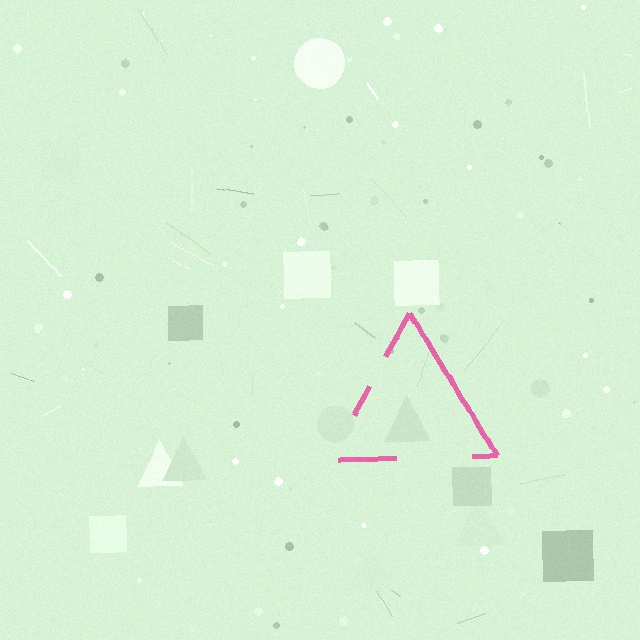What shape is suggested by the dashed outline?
The dashed outline suggests a triangle.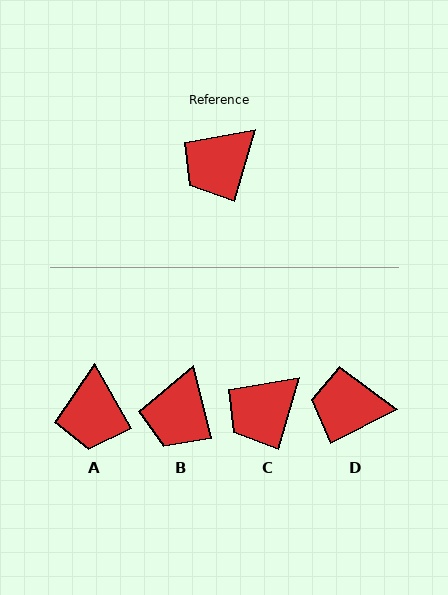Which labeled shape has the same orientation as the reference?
C.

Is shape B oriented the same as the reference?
No, it is off by about 30 degrees.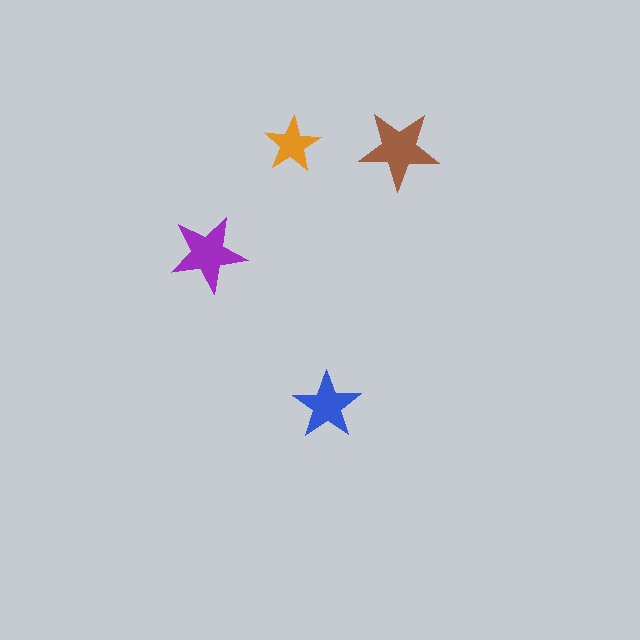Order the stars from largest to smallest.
the brown one, the purple one, the blue one, the orange one.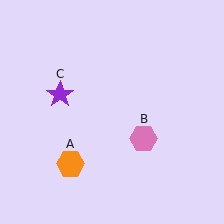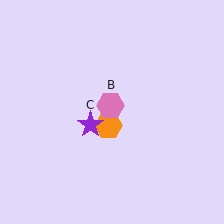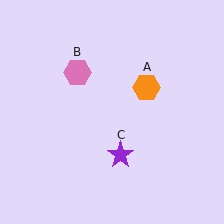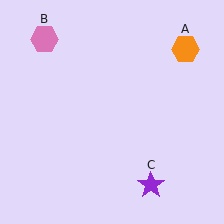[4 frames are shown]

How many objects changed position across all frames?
3 objects changed position: orange hexagon (object A), pink hexagon (object B), purple star (object C).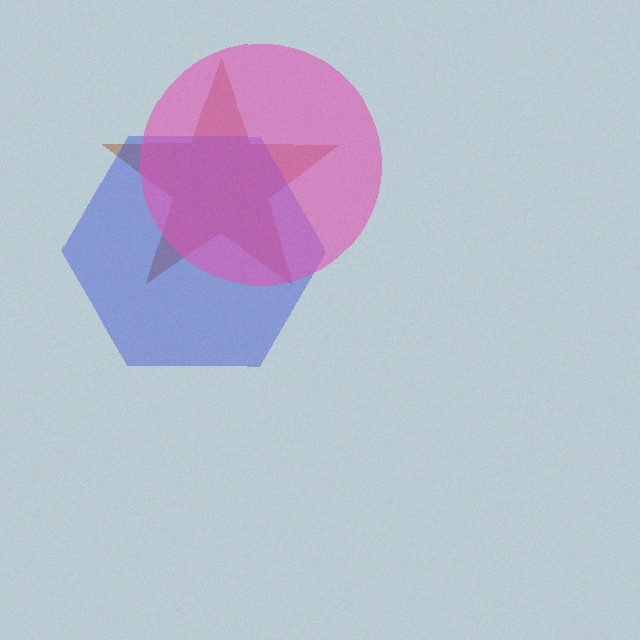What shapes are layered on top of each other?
The layered shapes are: a brown star, a blue hexagon, a pink circle.